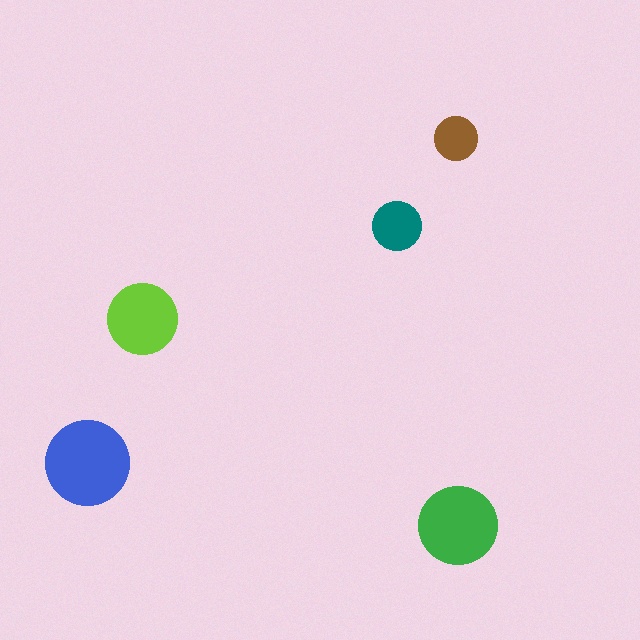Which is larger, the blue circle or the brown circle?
The blue one.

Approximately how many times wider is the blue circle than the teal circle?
About 1.5 times wider.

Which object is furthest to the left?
The blue circle is leftmost.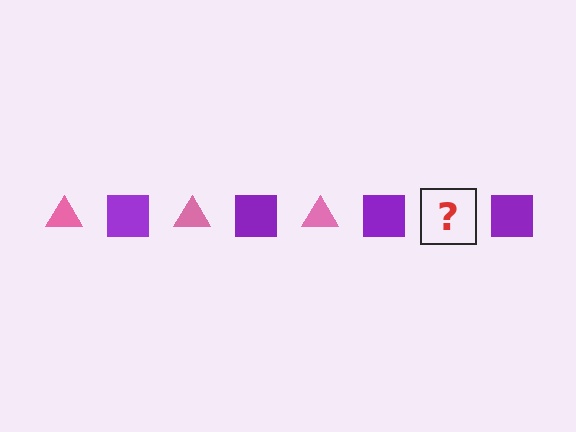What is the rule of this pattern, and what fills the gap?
The rule is that the pattern alternates between pink triangle and purple square. The gap should be filled with a pink triangle.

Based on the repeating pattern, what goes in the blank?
The blank should be a pink triangle.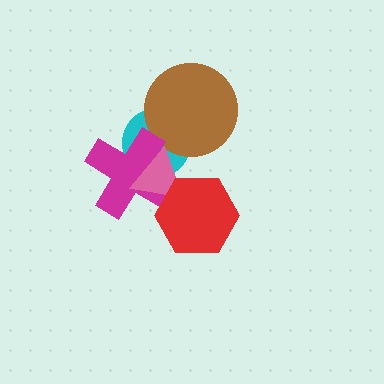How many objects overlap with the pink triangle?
3 objects overlap with the pink triangle.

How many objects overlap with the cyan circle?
3 objects overlap with the cyan circle.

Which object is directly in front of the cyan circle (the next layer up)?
The brown circle is directly in front of the cyan circle.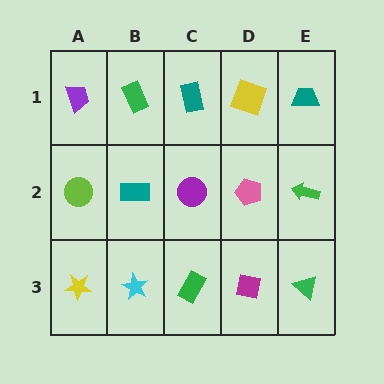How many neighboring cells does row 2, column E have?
3.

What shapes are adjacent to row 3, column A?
A lime circle (row 2, column A), a cyan star (row 3, column B).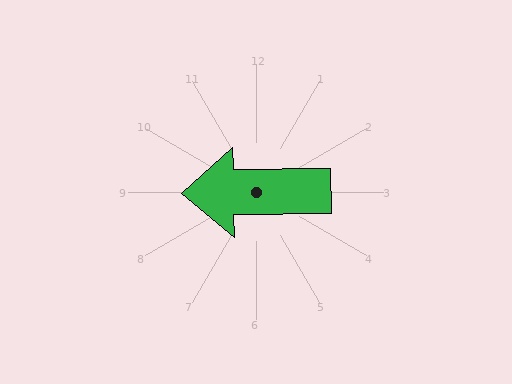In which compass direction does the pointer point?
West.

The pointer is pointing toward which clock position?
Roughly 9 o'clock.